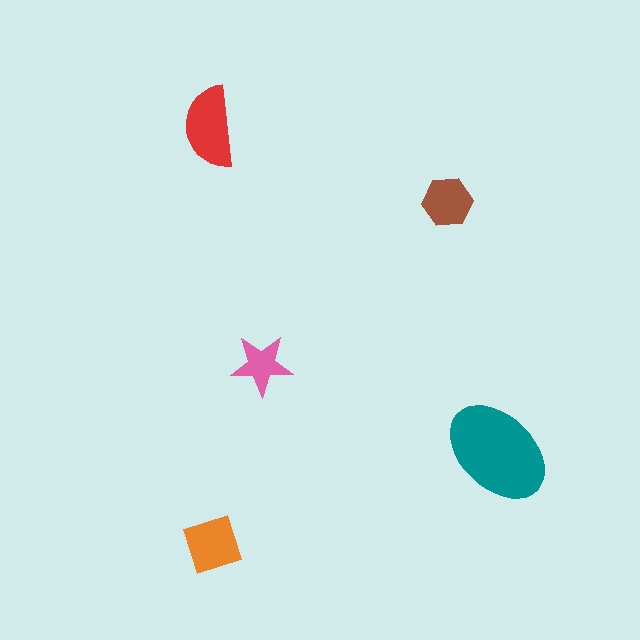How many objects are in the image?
There are 5 objects in the image.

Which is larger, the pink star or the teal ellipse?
The teal ellipse.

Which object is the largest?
The teal ellipse.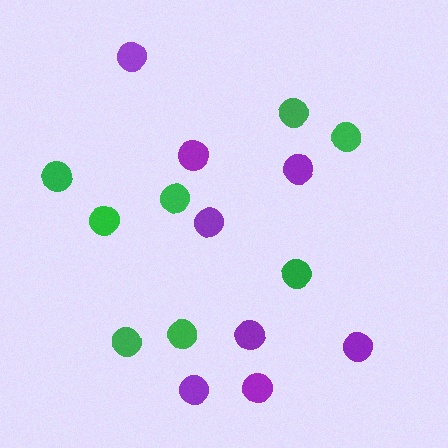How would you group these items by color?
There are 2 groups: one group of purple circles (8) and one group of green circles (8).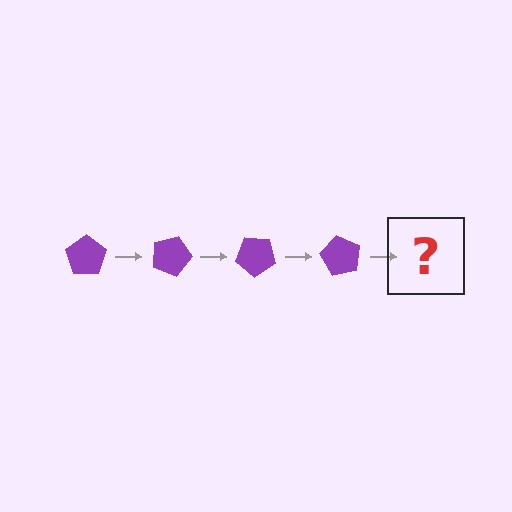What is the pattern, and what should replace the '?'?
The pattern is that the pentagon rotates 20 degrees each step. The '?' should be a purple pentagon rotated 80 degrees.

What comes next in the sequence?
The next element should be a purple pentagon rotated 80 degrees.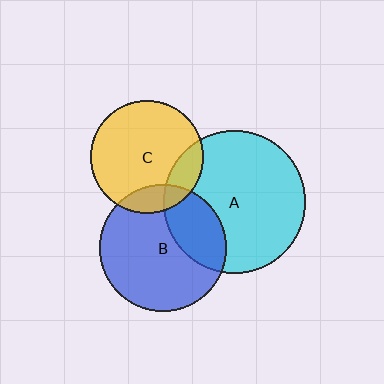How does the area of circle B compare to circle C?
Approximately 1.3 times.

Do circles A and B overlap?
Yes.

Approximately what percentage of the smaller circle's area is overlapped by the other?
Approximately 30%.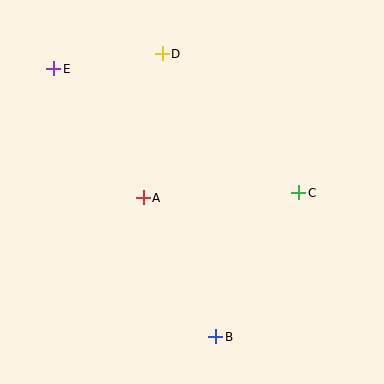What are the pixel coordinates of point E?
Point E is at (54, 69).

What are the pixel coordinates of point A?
Point A is at (143, 198).